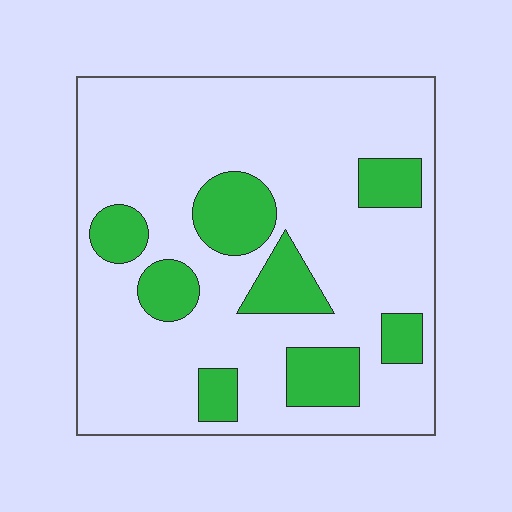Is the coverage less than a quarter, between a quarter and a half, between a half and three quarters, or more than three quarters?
Less than a quarter.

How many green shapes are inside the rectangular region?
8.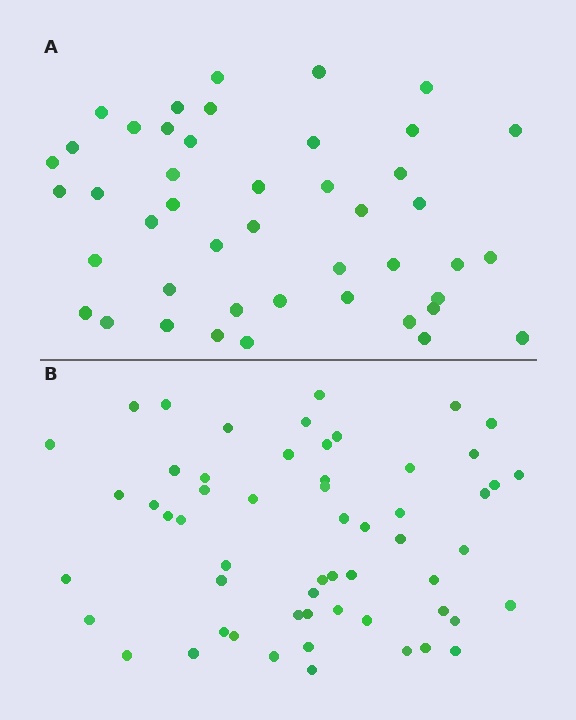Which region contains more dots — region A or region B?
Region B (the bottom region) has more dots.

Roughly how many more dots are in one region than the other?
Region B has roughly 12 or so more dots than region A.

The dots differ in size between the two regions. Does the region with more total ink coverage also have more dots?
No. Region A has more total ink coverage because its dots are larger, but region B actually contains more individual dots. Total area can be misleading — the number of items is what matters here.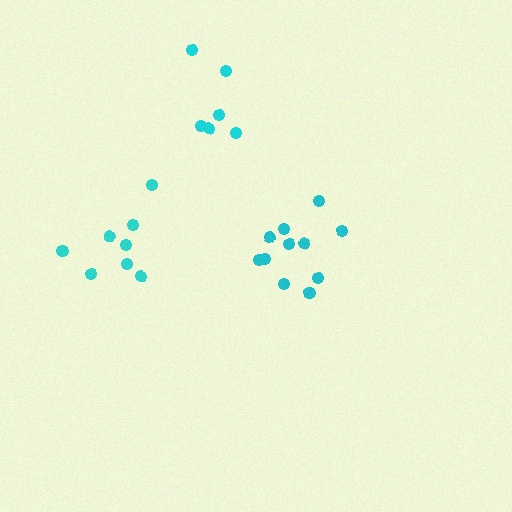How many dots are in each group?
Group 1: 11 dots, Group 2: 6 dots, Group 3: 8 dots (25 total).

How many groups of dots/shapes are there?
There are 3 groups.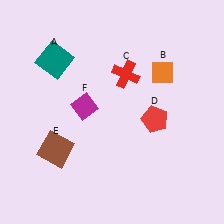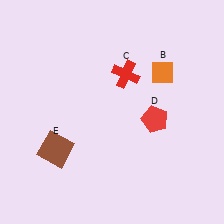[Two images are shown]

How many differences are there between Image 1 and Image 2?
There are 2 differences between the two images.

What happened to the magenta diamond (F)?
The magenta diamond (F) was removed in Image 2. It was in the top-left area of Image 1.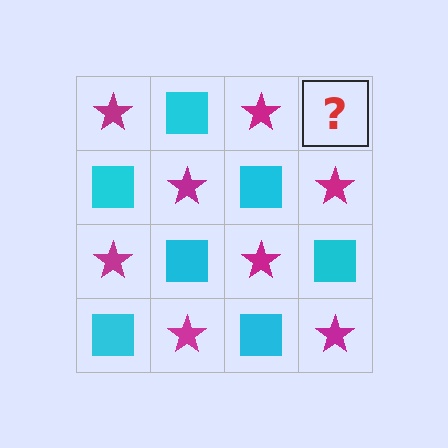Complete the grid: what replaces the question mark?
The question mark should be replaced with a cyan square.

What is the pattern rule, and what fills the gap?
The rule is that it alternates magenta star and cyan square in a checkerboard pattern. The gap should be filled with a cyan square.